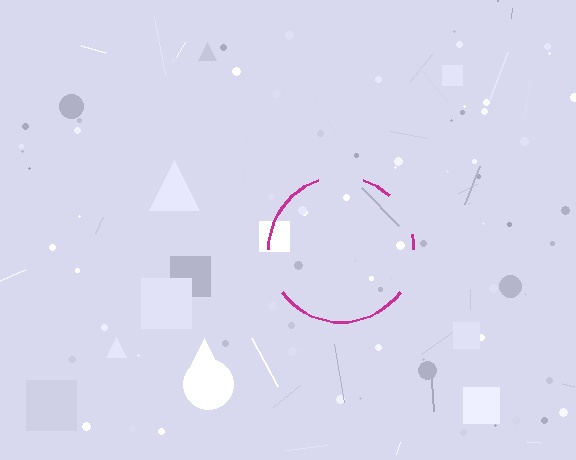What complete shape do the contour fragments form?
The contour fragments form a circle.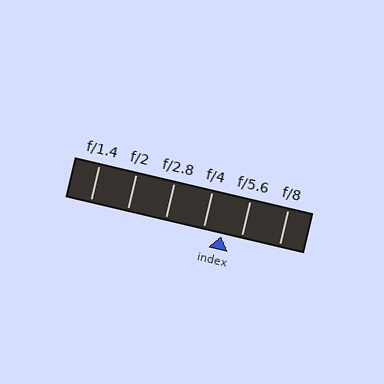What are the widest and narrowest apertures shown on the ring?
The widest aperture shown is f/1.4 and the narrowest is f/8.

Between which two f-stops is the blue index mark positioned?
The index mark is between f/4 and f/5.6.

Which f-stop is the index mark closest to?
The index mark is closest to f/4.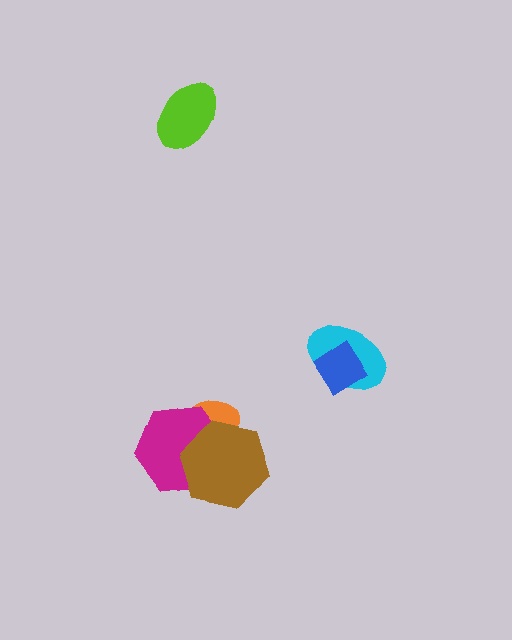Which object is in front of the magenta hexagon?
The brown hexagon is in front of the magenta hexagon.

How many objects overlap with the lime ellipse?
0 objects overlap with the lime ellipse.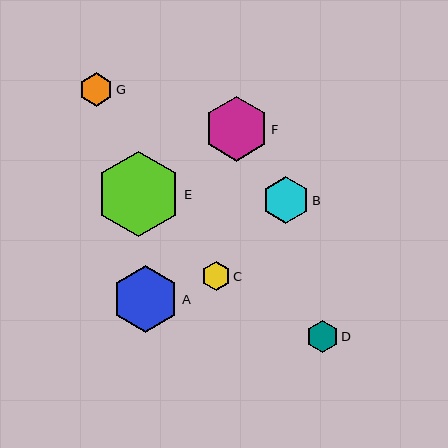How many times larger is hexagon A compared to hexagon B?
Hexagon A is approximately 1.4 times the size of hexagon B.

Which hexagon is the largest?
Hexagon E is the largest with a size of approximately 85 pixels.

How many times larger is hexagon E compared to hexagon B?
Hexagon E is approximately 1.8 times the size of hexagon B.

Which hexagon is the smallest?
Hexagon C is the smallest with a size of approximately 28 pixels.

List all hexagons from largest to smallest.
From largest to smallest: E, A, F, B, G, D, C.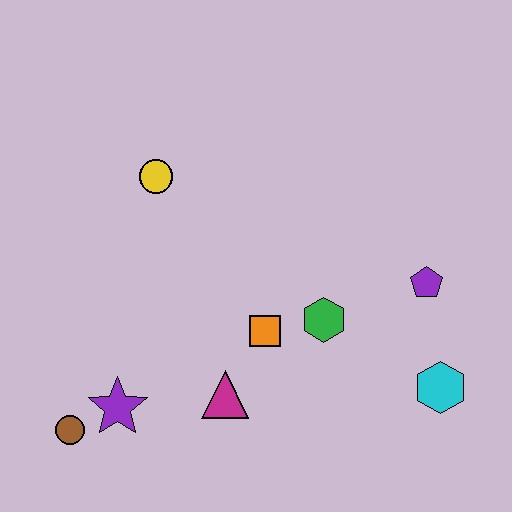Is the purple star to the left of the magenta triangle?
Yes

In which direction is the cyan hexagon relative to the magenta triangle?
The cyan hexagon is to the right of the magenta triangle.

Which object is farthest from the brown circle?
The purple pentagon is farthest from the brown circle.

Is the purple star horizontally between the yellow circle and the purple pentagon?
No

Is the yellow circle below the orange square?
No